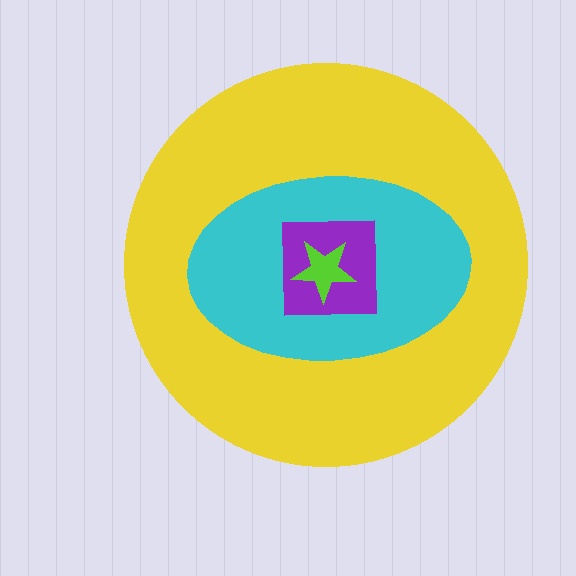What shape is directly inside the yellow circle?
The cyan ellipse.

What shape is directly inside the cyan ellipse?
The purple square.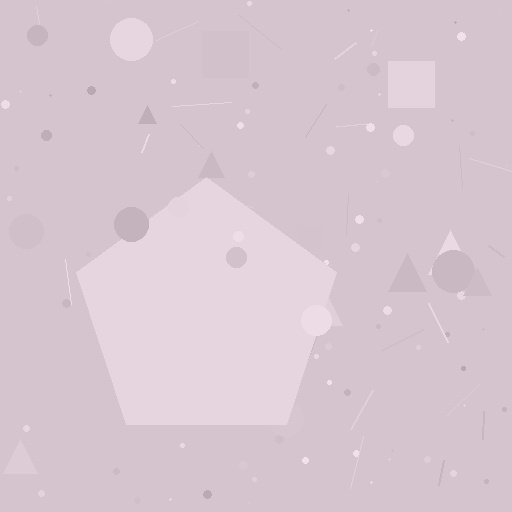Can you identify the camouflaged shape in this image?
The camouflaged shape is a pentagon.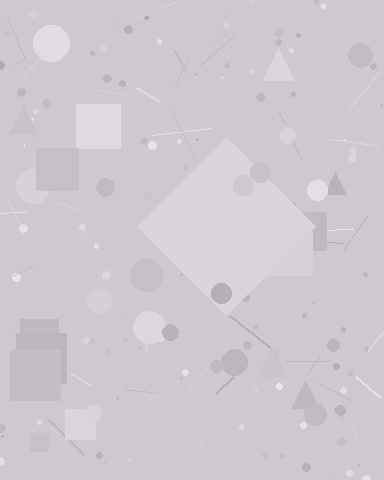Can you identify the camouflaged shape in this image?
The camouflaged shape is a diamond.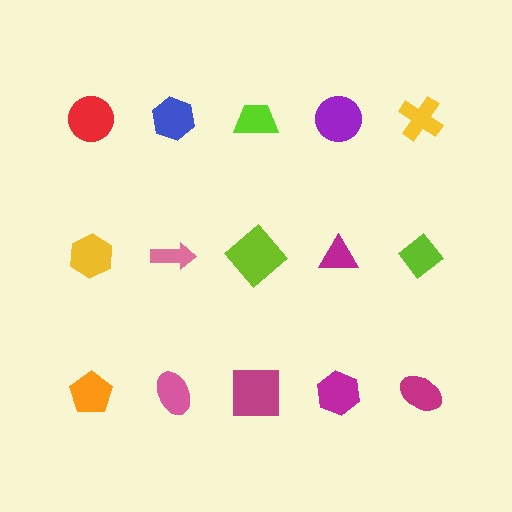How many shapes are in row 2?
5 shapes.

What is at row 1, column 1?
A red circle.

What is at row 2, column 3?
A lime diamond.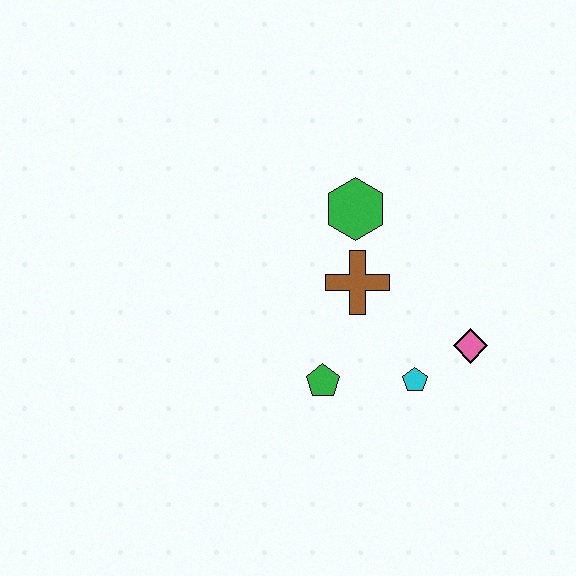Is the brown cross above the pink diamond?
Yes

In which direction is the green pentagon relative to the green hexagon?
The green pentagon is below the green hexagon.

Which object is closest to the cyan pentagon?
The pink diamond is closest to the cyan pentagon.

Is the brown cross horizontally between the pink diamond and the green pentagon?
Yes